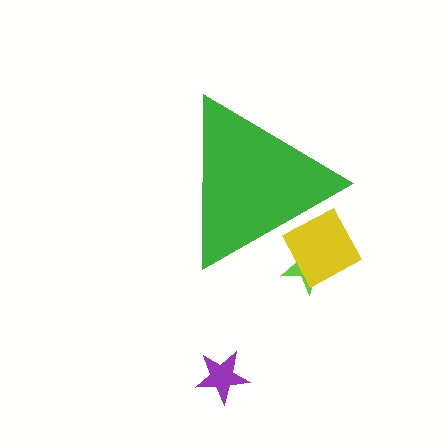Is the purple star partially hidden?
No, the purple star is fully visible.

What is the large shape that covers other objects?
A green triangle.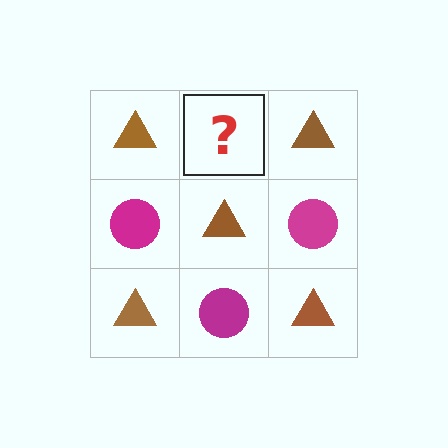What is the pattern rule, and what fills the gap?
The rule is that it alternates brown triangle and magenta circle in a checkerboard pattern. The gap should be filled with a magenta circle.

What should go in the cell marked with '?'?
The missing cell should contain a magenta circle.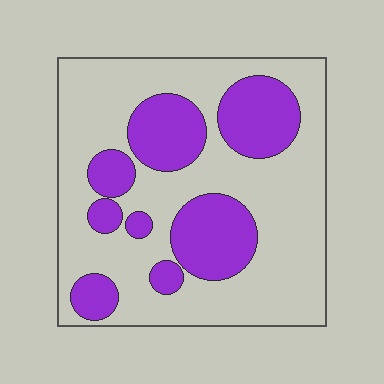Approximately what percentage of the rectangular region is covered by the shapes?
Approximately 30%.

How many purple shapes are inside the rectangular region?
8.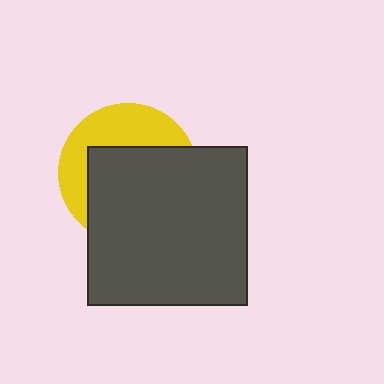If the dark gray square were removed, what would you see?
You would see the complete yellow circle.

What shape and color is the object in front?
The object in front is a dark gray square.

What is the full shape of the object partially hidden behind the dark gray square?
The partially hidden object is a yellow circle.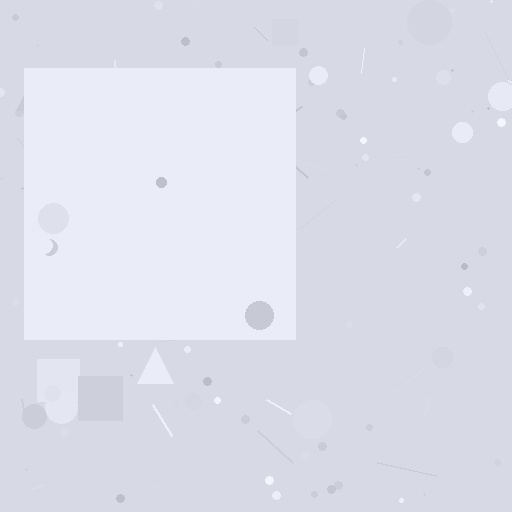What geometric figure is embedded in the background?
A square is embedded in the background.